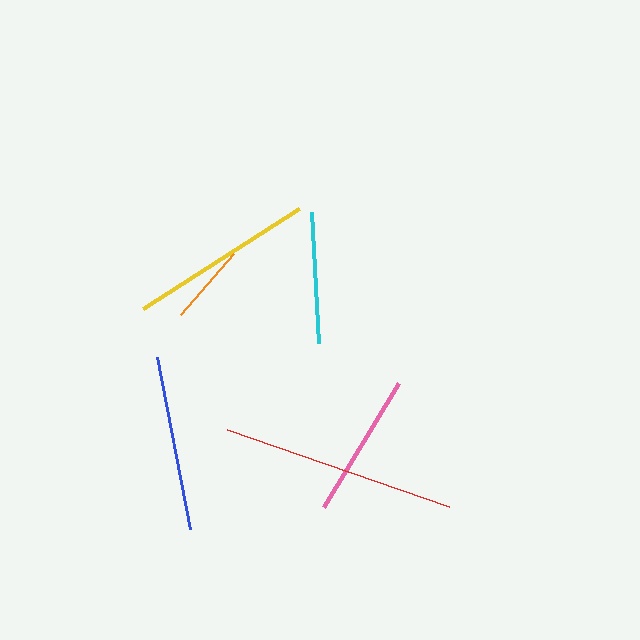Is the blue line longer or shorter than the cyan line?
The blue line is longer than the cyan line.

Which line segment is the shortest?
The orange line is the shortest at approximately 81 pixels.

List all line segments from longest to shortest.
From longest to shortest: red, yellow, blue, pink, cyan, orange.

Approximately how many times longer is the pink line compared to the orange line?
The pink line is approximately 1.8 times the length of the orange line.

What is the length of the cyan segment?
The cyan segment is approximately 132 pixels long.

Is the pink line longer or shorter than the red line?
The red line is longer than the pink line.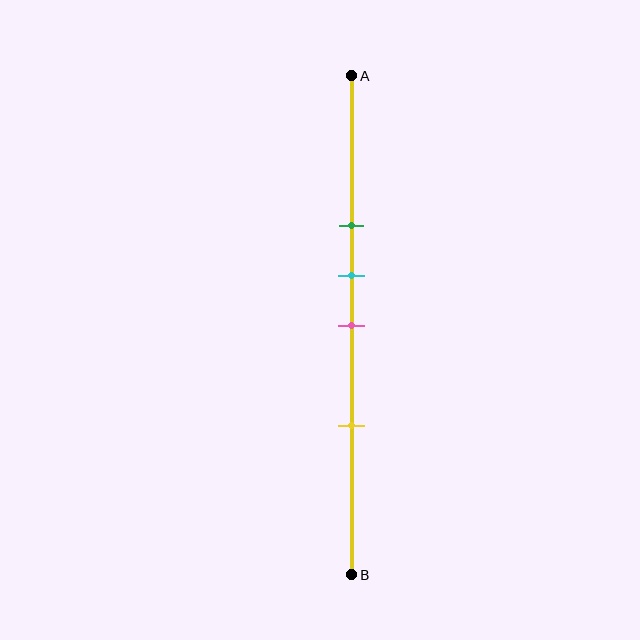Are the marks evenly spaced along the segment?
No, the marks are not evenly spaced.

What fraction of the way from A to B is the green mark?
The green mark is approximately 30% (0.3) of the way from A to B.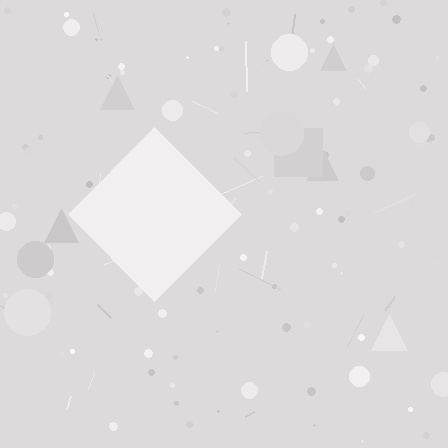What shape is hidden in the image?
A diamond is hidden in the image.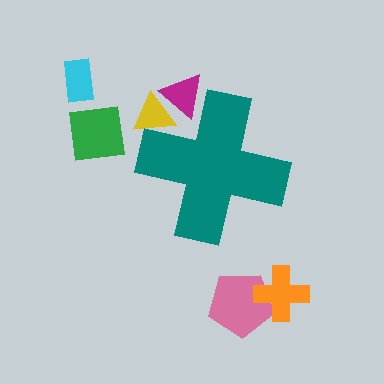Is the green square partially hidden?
No, the green square is fully visible.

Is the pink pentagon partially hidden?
No, the pink pentagon is fully visible.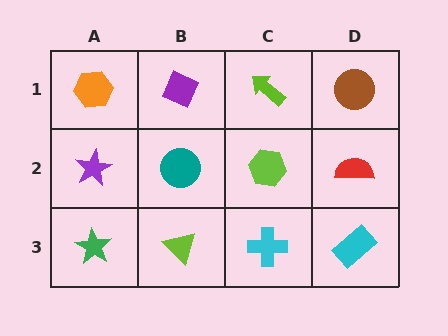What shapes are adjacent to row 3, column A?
A purple star (row 2, column A), a lime triangle (row 3, column B).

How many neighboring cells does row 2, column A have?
3.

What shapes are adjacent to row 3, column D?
A red semicircle (row 2, column D), a cyan cross (row 3, column C).